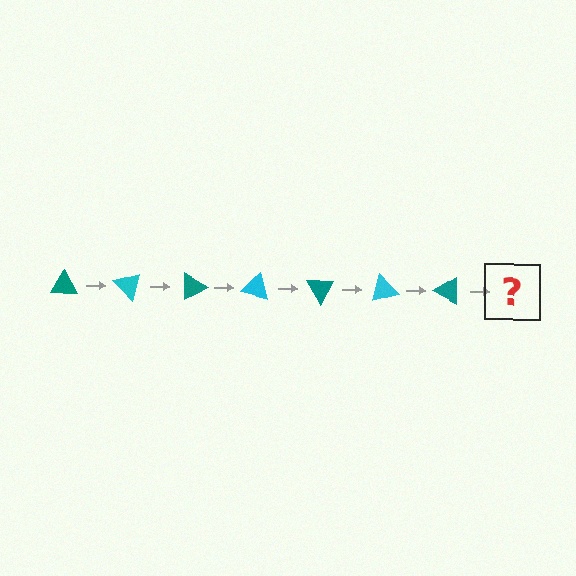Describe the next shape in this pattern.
It should be a cyan triangle, rotated 315 degrees from the start.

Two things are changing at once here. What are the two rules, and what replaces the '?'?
The two rules are that it rotates 45 degrees each step and the color cycles through teal and cyan. The '?' should be a cyan triangle, rotated 315 degrees from the start.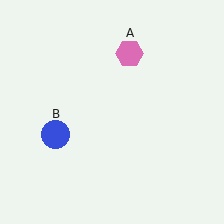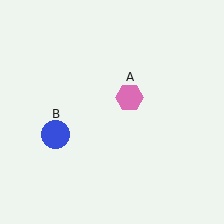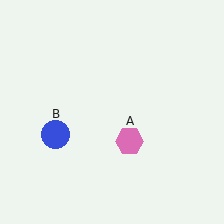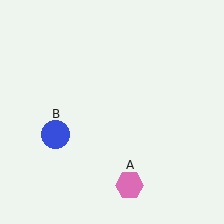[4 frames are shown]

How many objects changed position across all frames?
1 object changed position: pink hexagon (object A).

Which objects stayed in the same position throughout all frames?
Blue circle (object B) remained stationary.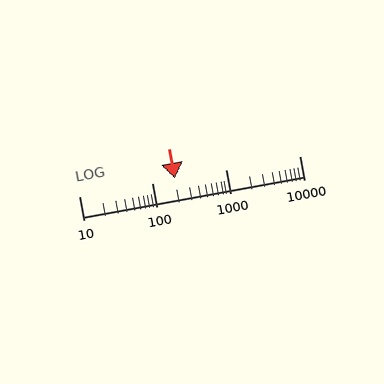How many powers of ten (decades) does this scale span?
The scale spans 3 decades, from 10 to 10000.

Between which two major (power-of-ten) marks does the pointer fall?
The pointer is between 100 and 1000.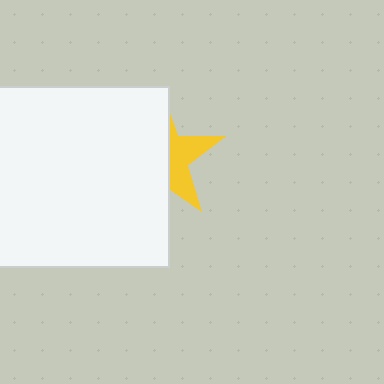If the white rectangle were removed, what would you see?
You would see the complete yellow star.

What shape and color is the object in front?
The object in front is a white rectangle.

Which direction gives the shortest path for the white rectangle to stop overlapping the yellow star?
Moving left gives the shortest separation.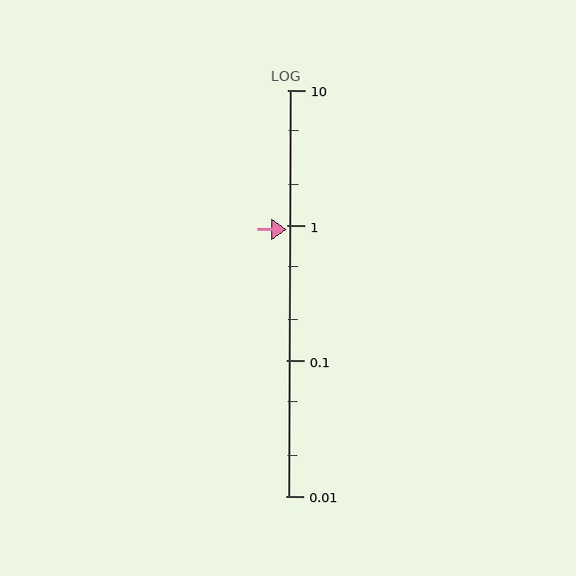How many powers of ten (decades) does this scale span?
The scale spans 3 decades, from 0.01 to 10.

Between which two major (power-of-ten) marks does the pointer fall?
The pointer is between 0.1 and 1.